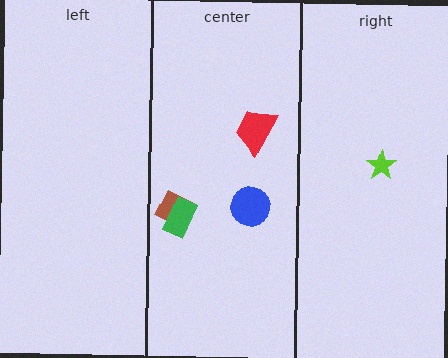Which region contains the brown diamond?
The center region.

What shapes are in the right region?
The lime star.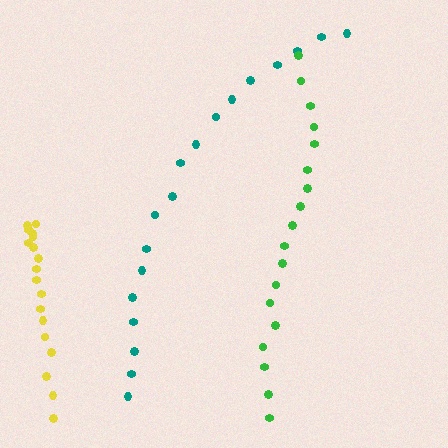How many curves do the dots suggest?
There are 3 distinct paths.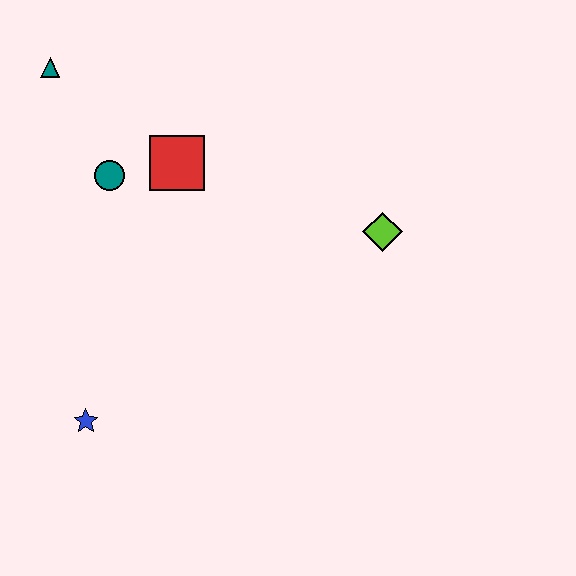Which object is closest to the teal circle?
The red square is closest to the teal circle.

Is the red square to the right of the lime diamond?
No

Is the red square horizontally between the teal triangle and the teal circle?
No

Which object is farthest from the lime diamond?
The teal triangle is farthest from the lime diamond.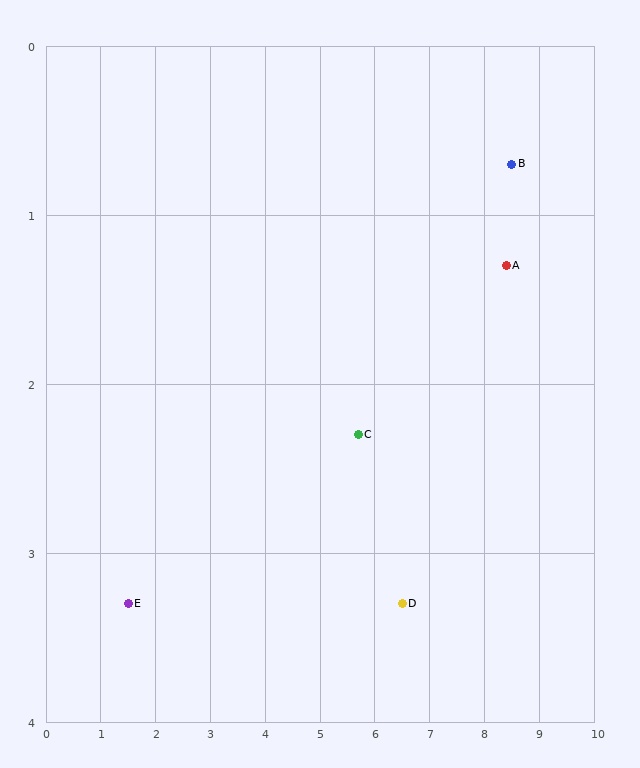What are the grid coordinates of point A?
Point A is at approximately (8.4, 1.3).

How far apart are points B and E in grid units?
Points B and E are about 7.5 grid units apart.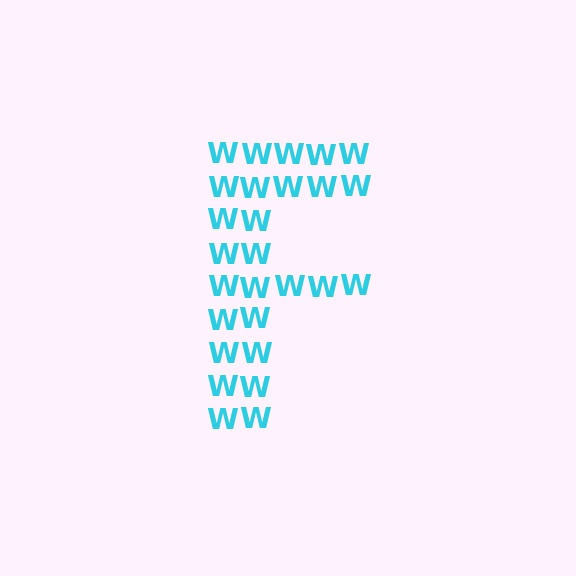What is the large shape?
The large shape is the letter F.